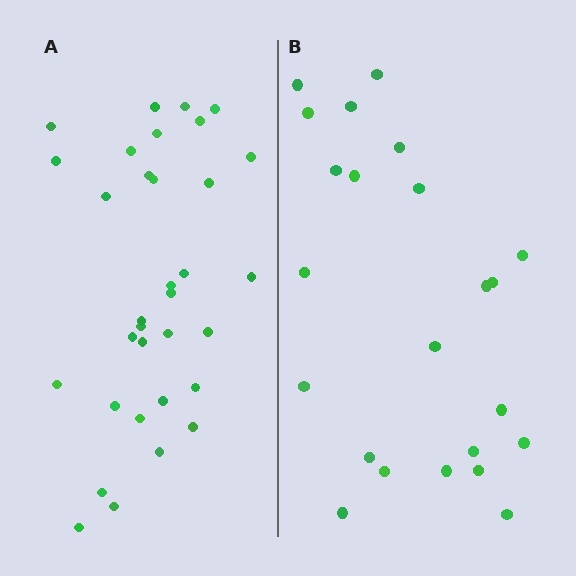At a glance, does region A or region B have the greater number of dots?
Region A (the left region) has more dots.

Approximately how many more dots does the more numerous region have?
Region A has roughly 10 or so more dots than region B.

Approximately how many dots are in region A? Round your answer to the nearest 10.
About 30 dots. (The exact count is 33, which rounds to 30.)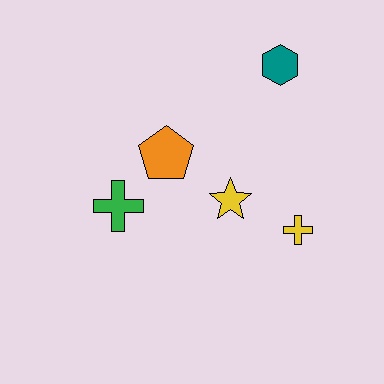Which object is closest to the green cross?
The orange pentagon is closest to the green cross.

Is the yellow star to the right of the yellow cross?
No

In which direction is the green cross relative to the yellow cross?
The green cross is to the left of the yellow cross.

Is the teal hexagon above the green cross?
Yes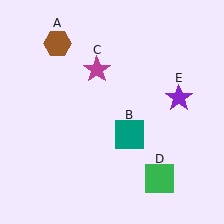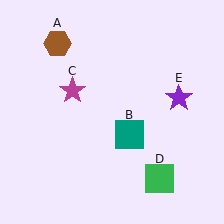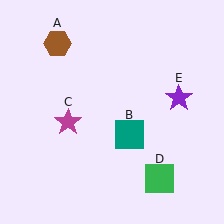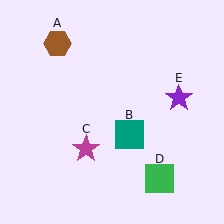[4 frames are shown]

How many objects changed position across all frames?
1 object changed position: magenta star (object C).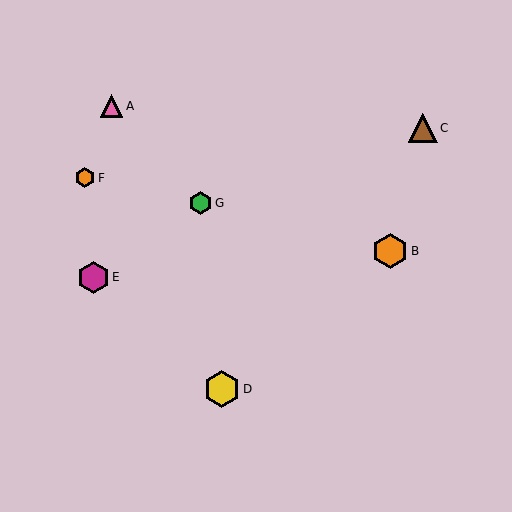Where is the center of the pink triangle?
The center of the pink triangle is at (112, 106).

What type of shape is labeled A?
Shape A is a pink triangle.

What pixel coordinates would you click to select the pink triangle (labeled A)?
Click at (112, 106) to select the pink triangle A.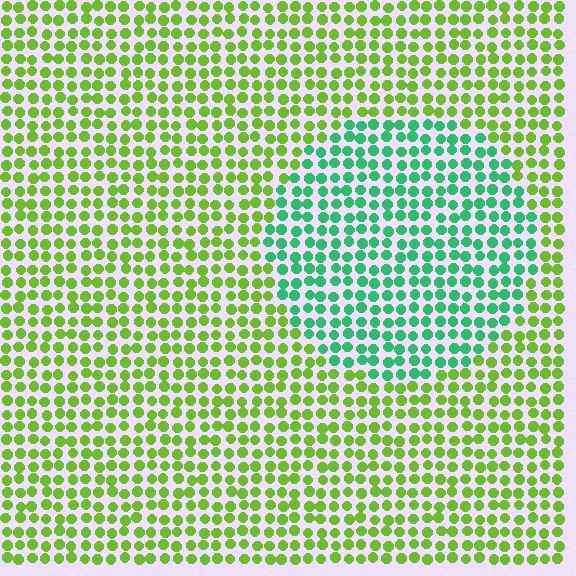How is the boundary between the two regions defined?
The boundary is defined purely by a slight shift in hue (about 53 degrees). Spacing, size, and orientation are identical on both sides.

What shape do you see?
I see a circle.